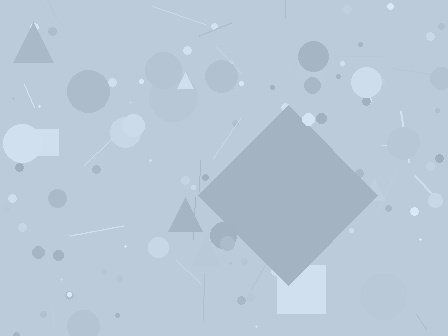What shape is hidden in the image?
A diamond is hidden in the image.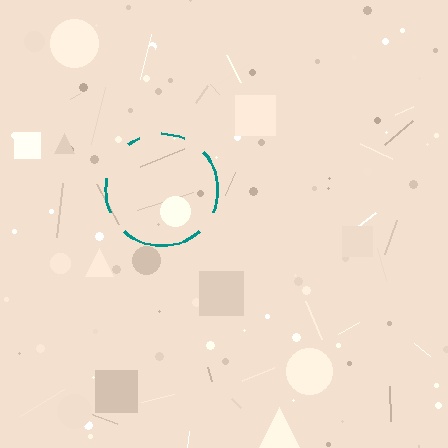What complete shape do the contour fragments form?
The contour fragments form a circle.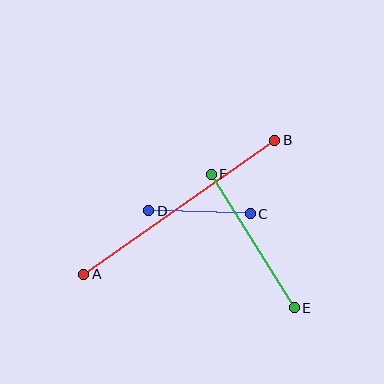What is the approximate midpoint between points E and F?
The midpoint is at approximately (253, 241) pixels.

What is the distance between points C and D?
The distance is approximately 101 pixels.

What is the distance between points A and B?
The distance is approximately 234 pixels.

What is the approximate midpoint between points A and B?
The midpoint is at approximately (179, 207) pixels.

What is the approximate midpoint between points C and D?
The midpoint is at approximately (200, 212) pixels.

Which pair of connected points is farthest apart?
Points A and B are farthest apart.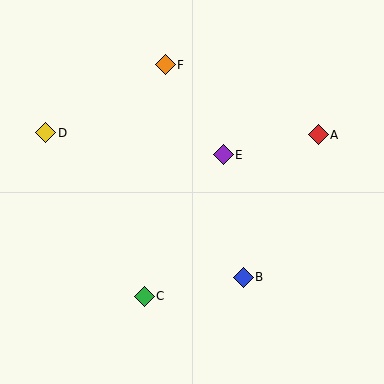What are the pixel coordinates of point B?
Point B is at (243, 278).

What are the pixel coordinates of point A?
Point A is at (318, 135).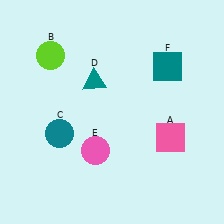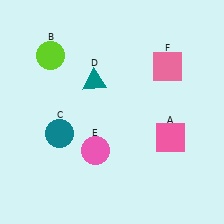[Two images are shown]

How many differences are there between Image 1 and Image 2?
There is 1 difference between the two images.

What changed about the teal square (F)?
In Image 1, F is teal. In Image 2, it changed to pink.